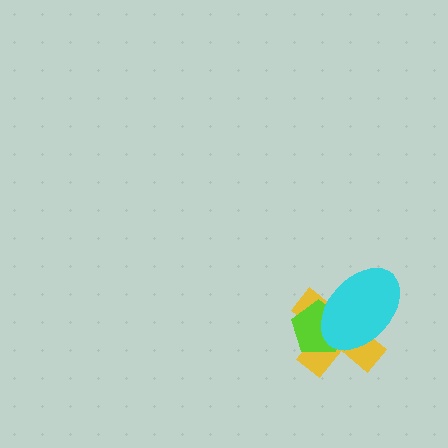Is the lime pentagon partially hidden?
Yes, it is partially covered by another shape.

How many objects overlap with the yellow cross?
2 objects overlap with the yellow cross.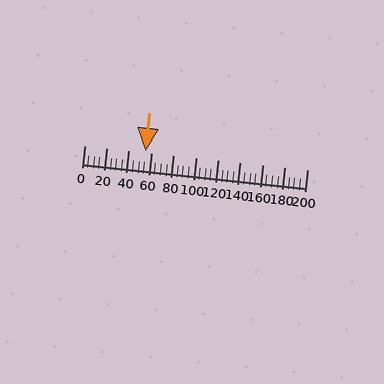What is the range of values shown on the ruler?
The ruler shows values from 0 to 200.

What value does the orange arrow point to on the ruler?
The orange arrow points to approximately 55.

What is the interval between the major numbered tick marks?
The major tick marks are spaced 20 units apart.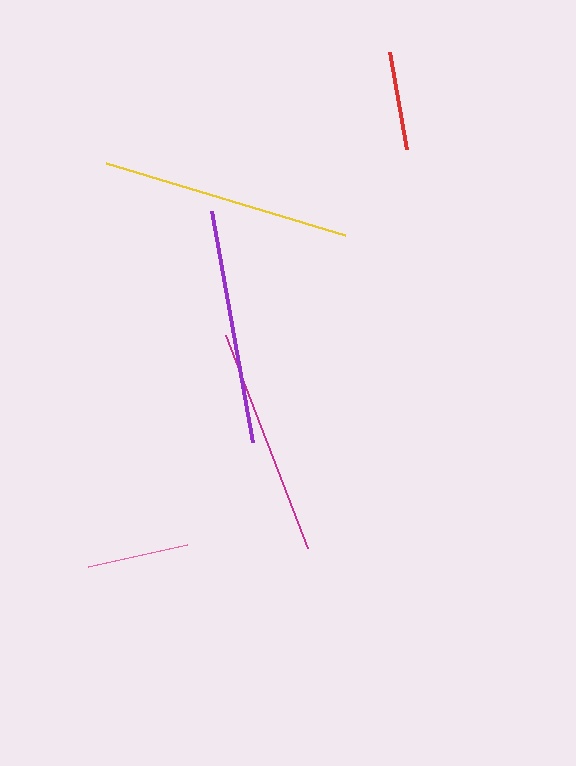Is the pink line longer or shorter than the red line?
The pink line is longer than the red line.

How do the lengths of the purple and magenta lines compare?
The purple and magenta lines are approximately the same length.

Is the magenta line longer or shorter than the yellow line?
The yellow line is longer than the magenta line.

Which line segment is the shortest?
The red line is the shortest at approximately 98 pixels.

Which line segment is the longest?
The yellow line is the longest at approximately 249 pixels.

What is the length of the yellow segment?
The yellow segment is approximately 249 pixels long.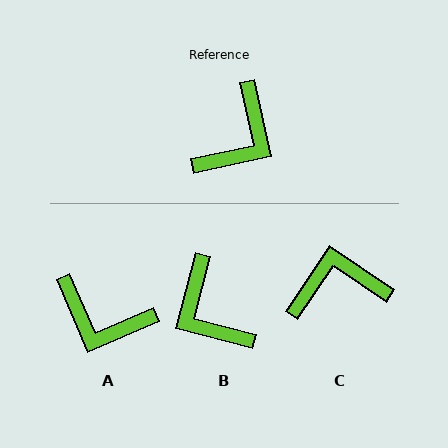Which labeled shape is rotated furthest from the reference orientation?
C, about 134 degrees away.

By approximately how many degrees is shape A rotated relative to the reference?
Approximately 79 degrees clockwise.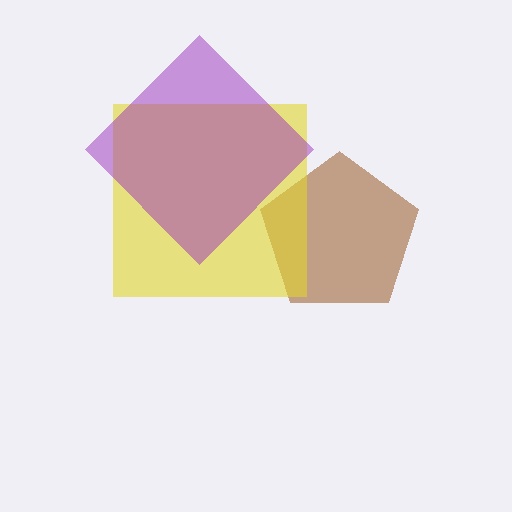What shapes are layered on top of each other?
The layered shapes are: a brown pentagon, a yellow square, a purple diamond.